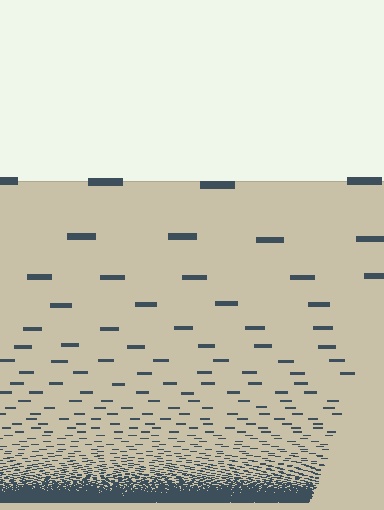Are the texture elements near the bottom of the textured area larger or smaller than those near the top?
Smaller. The gradient is inverted — elements near the bottom are smaller and denser.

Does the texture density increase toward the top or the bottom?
Density increases toward the bottom.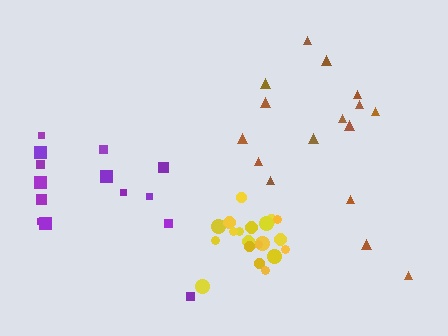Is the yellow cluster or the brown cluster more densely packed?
Yellow.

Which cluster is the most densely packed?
Yellow.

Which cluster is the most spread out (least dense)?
Purple.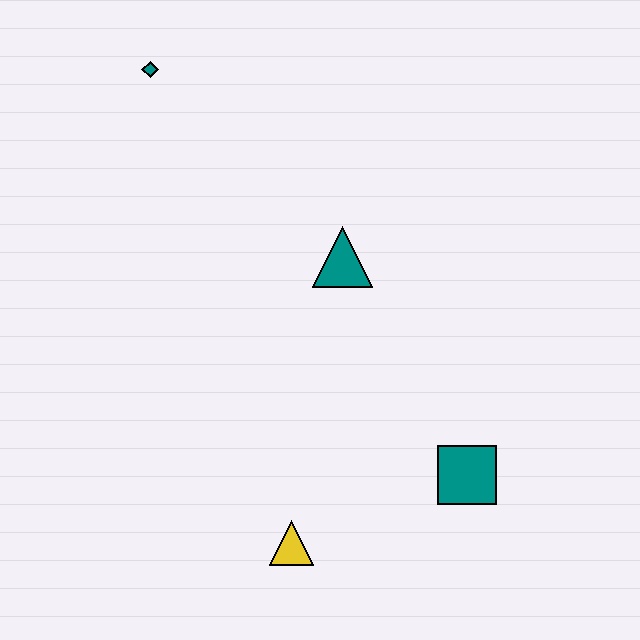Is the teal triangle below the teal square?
No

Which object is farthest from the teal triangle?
The yellow triangle is farthest from the teal triangle.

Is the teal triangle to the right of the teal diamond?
Yes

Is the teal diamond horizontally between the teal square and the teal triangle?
No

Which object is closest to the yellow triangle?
The teal square is closest to the yellow triangle.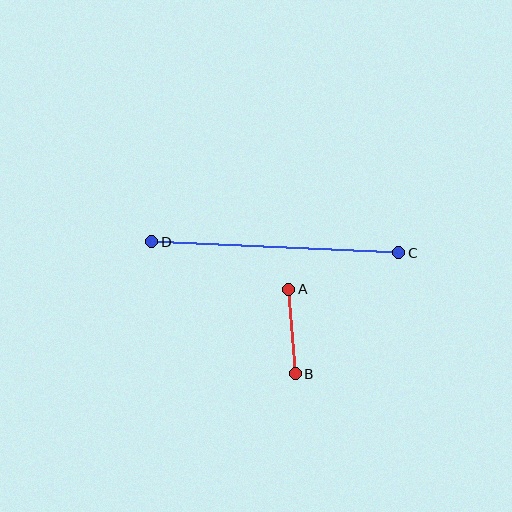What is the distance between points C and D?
The distance is approximately 247 pixels.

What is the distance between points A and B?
The distance is approximately 84 pixels.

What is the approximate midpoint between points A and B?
The midpoint is at approximately (292, 332) pixels.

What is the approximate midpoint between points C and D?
The midpoint is at approximately (275, 247) pixels.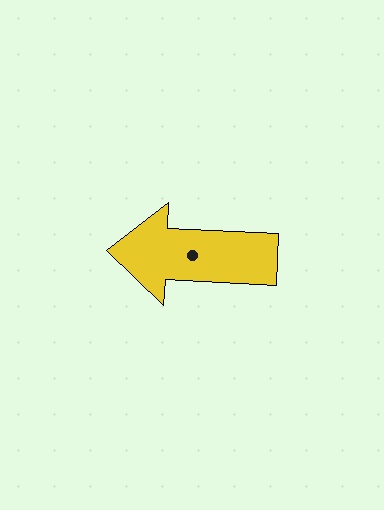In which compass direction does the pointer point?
West.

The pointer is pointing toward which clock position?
Roughly 9 o'clock.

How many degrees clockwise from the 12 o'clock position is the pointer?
Approximately 273 degrees.